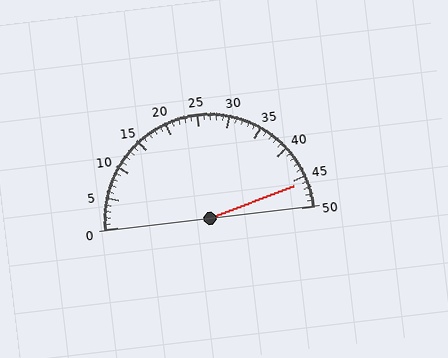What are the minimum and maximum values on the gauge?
The gauge ranges from 0 to 50.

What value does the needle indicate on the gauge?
The needle indicates approximately 46.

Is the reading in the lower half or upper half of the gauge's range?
The reading is in the upper half of the range (0 to 50).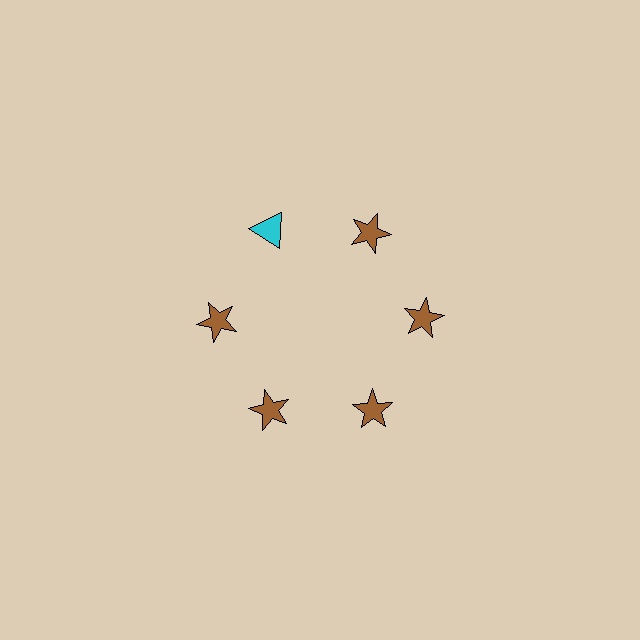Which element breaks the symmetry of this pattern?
The cyan triangle at roughly the 11 o'clock position breaks the symmetry. All other shapes are brown stars.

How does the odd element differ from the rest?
It differs in both color (cyan instead of brown) and shape (triangle instead of star).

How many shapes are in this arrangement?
There are 6 shapes arranged in a ring pattern.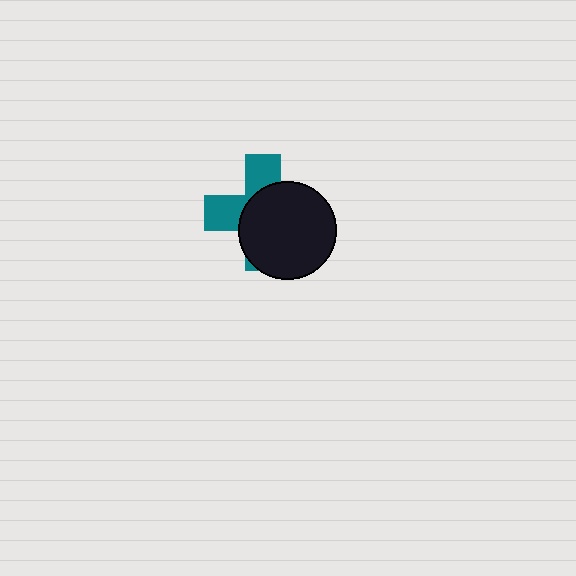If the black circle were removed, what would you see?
You would see the complete teal cross.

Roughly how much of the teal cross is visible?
A small part of it is visible (roughly 38%).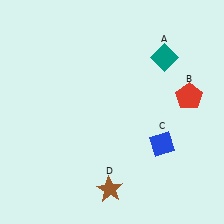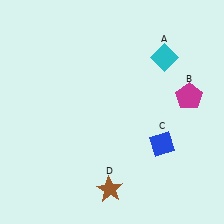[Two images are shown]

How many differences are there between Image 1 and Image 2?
There are 2 differences between the two images.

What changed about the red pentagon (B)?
In Image 1, B is red. In Image 2, it changed to magenta.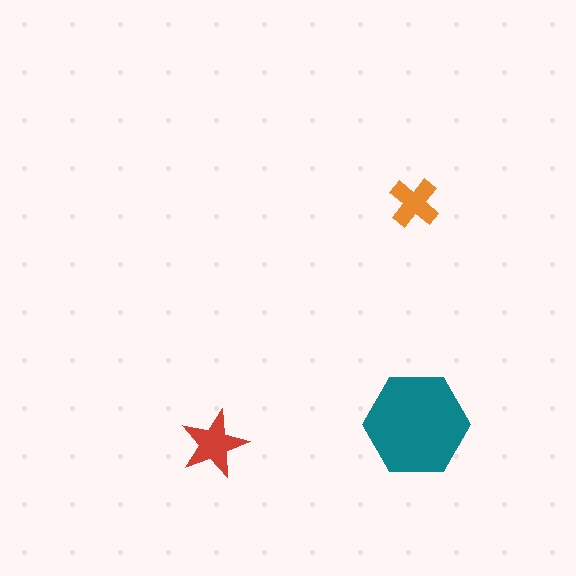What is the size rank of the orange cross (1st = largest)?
3rd.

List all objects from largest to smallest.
The teal hexagon, the red star, the orange cross.